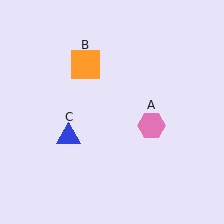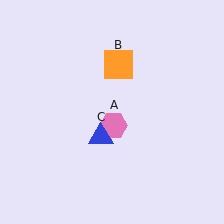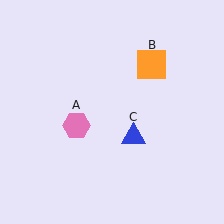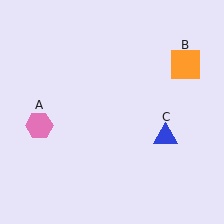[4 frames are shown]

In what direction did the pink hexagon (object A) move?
The pink hexagon (object A) moved left.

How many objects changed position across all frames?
3 objects changed position: pink hexagon (object A), orange square (object B), blue triangle (object C).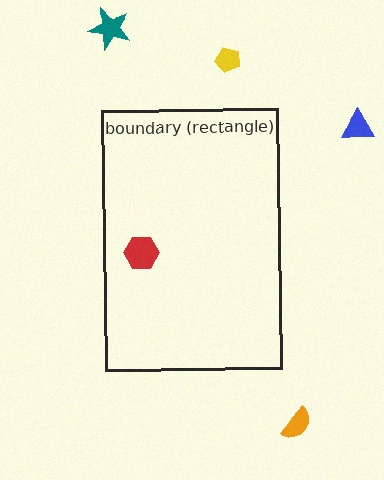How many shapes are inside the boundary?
1 inside, 4 outside.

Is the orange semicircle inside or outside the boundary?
Outside.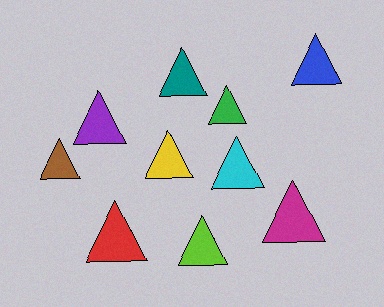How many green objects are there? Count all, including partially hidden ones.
There is 1 green object.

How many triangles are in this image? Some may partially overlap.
There are 10 triangles.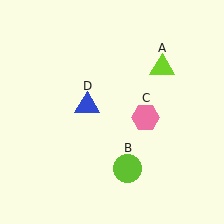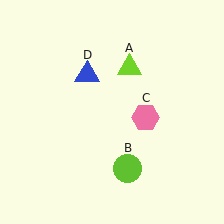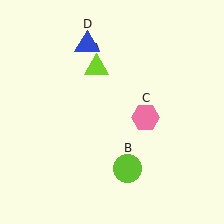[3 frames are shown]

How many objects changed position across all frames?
2 objects changed position: lime triangle (object A), blue triangle (object D).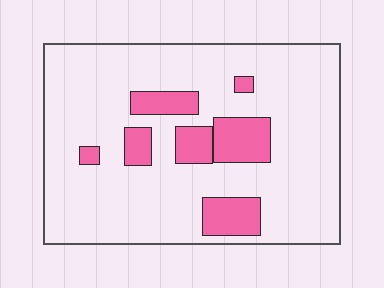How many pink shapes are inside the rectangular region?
7.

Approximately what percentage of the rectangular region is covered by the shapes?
Approximately 15%.